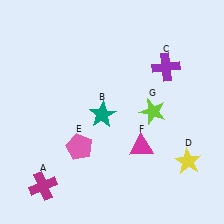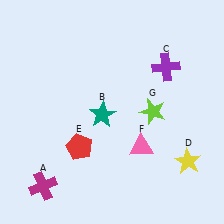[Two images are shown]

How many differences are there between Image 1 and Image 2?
There are 2 differences between the two images.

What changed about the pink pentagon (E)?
In Image 1, E is pink. In Image 2, it changed to red.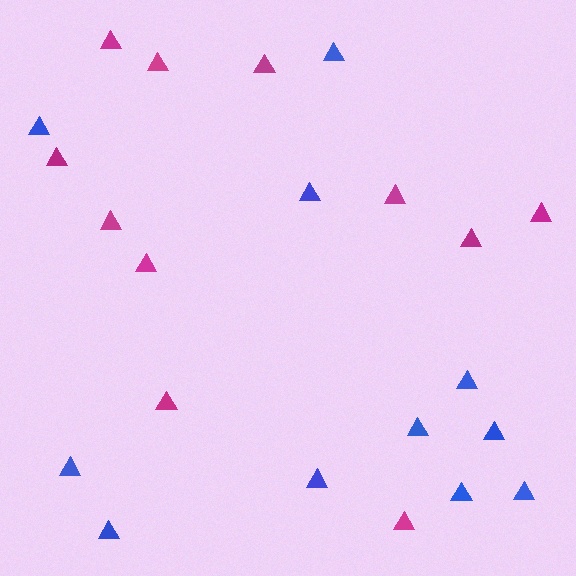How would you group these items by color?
There are 2 groups: one group of magenta triangles (11) and one group of blue triangles (11).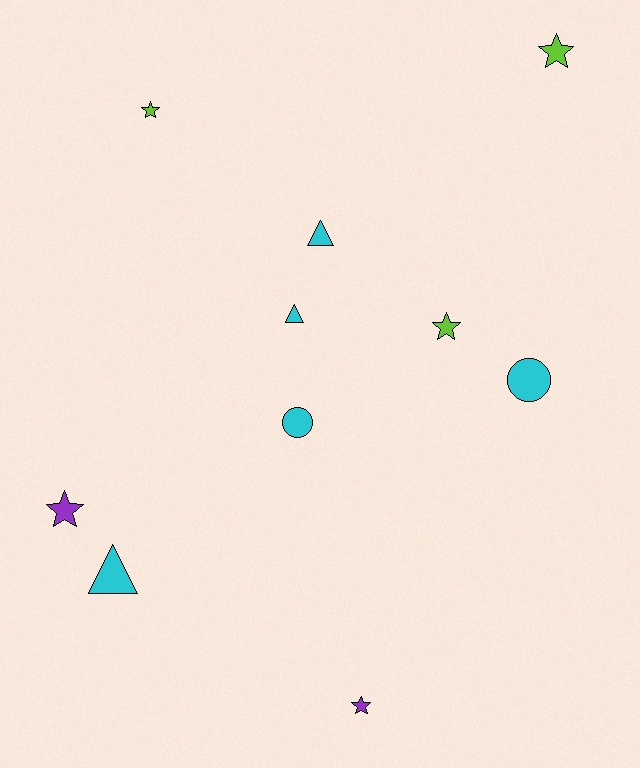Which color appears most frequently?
Cyan, with 5 objects.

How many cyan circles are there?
There are 2 cyan circles.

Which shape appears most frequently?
Star, with 5 objects.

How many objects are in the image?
There are 10 objects.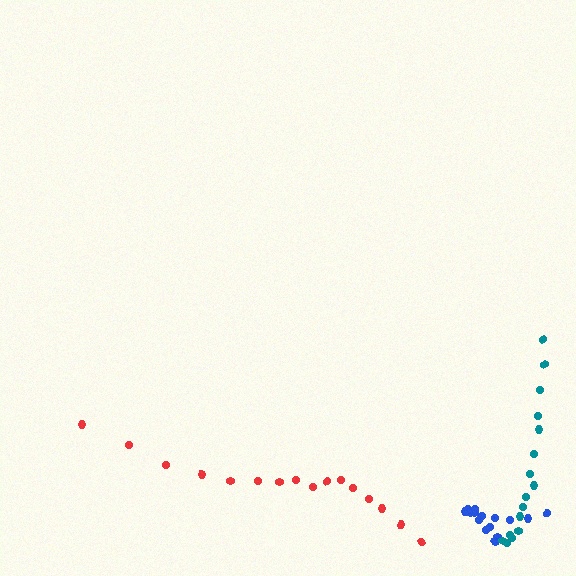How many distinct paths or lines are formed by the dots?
There are 3 distinct paths.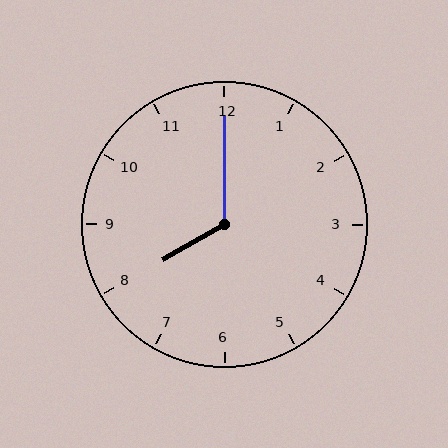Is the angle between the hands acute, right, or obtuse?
It is obtuse.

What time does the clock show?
8:00.